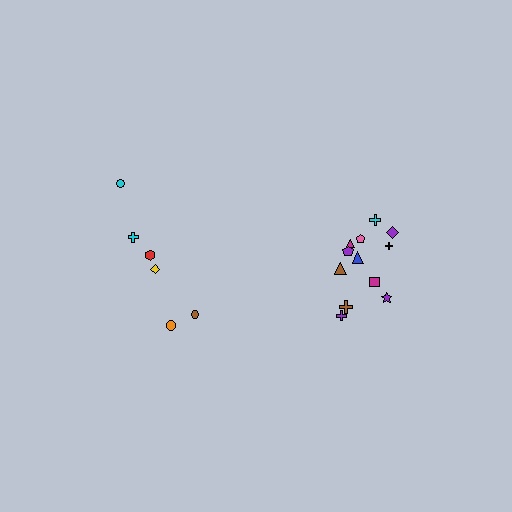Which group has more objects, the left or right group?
The right group.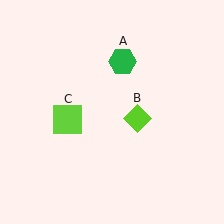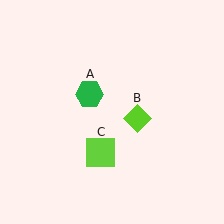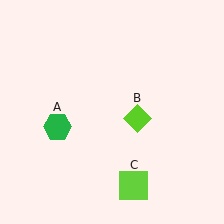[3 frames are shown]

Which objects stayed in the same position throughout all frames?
Lime diamond (object B) remained stationary.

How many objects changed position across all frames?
2 objects changed position: green hexagon (object A), lime square (object C).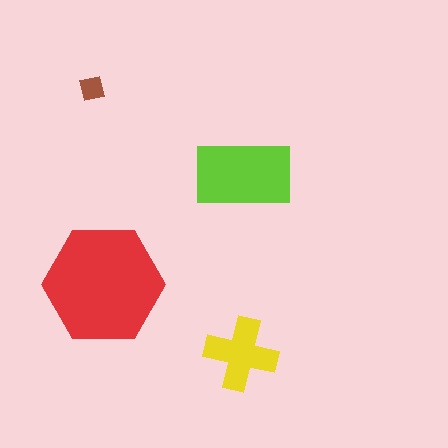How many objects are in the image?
There are 4 objects in the image.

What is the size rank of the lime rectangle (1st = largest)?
2nd.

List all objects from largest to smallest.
The red hexagon, the lime rectangle, the yellow cross, the brown square.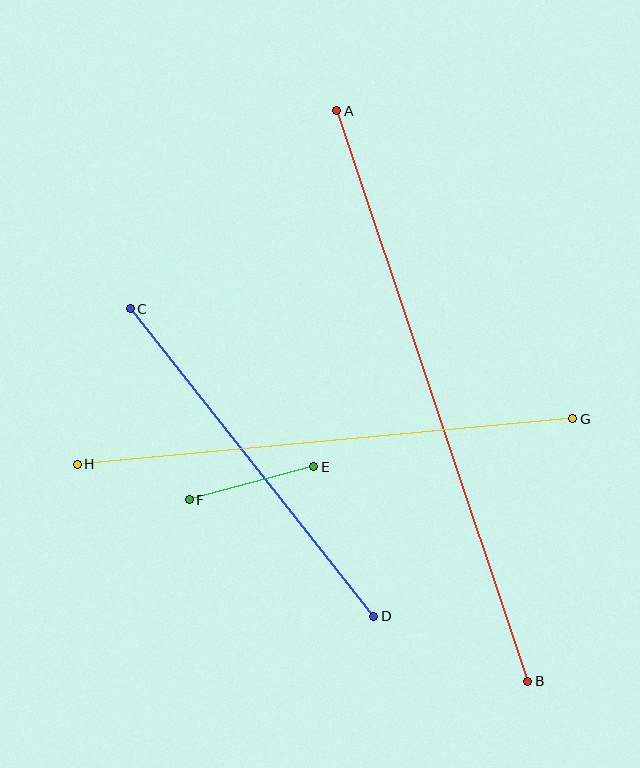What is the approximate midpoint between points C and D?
The midpoint is at approximately (252, 463) pixels.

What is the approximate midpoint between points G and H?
The midpoint is at approximately (325, 441) pixels.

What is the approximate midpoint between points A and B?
The midpoint is at approximately (432, 396) pixels.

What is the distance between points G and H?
The distance is approximately 497 pixels.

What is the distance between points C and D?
The distance is approximately 392 pixels.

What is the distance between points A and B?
The distance is approximately 601 pixels.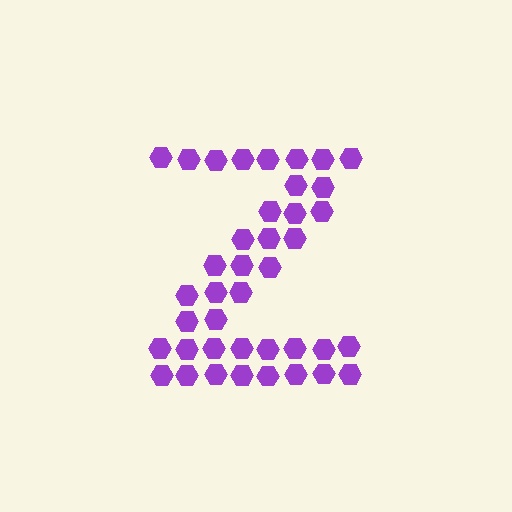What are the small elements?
The small elements are hexagons.